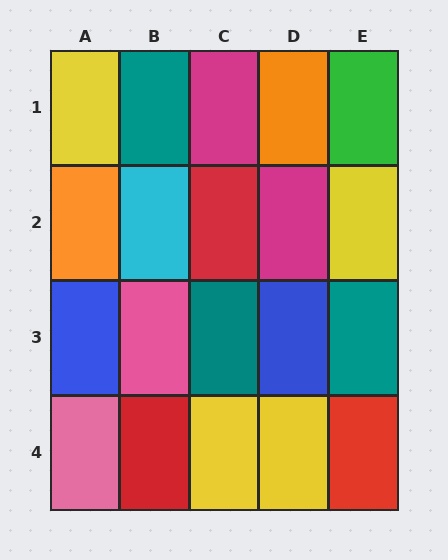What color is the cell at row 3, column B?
Pink.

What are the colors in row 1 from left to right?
Yellow, teal, magenta, orange, green.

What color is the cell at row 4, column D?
Yellow.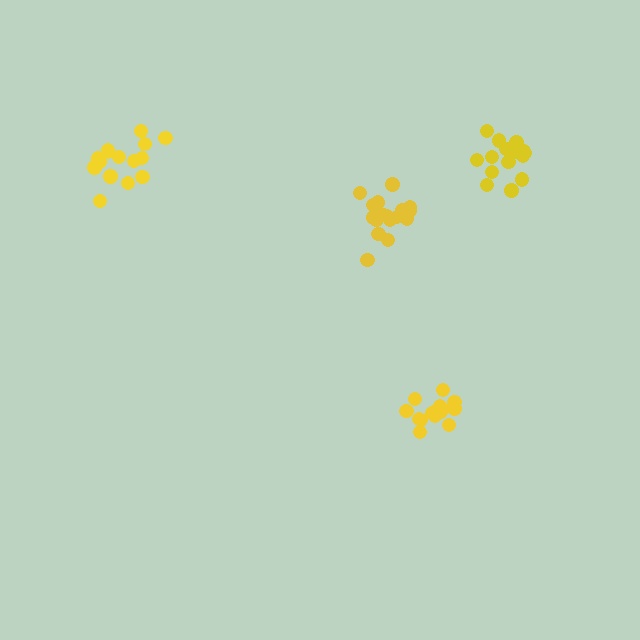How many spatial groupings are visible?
There are 4 spatial groupings.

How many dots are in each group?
Group 1: 18 dots, Group 2: 15 dots, Group 3: 16 dots, Group 4: 15 dots (64 total).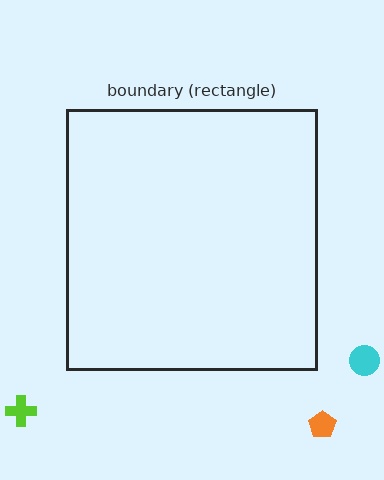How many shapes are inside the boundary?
0 inside, 3 outside.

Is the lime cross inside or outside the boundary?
Outside.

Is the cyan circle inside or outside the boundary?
Outside.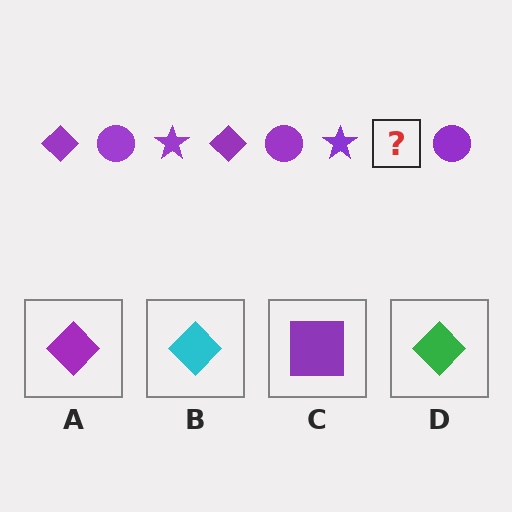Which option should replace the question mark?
Option A.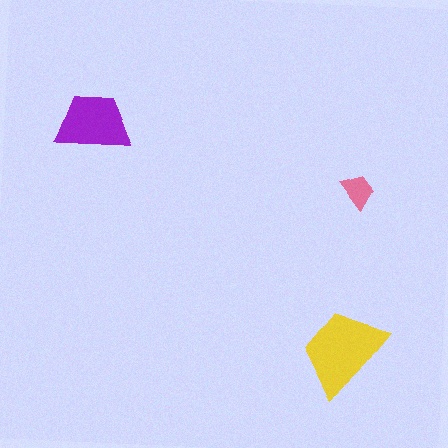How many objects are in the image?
There are 3 objects in the image.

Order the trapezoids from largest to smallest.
the yellow one, the purple one, the pink one.